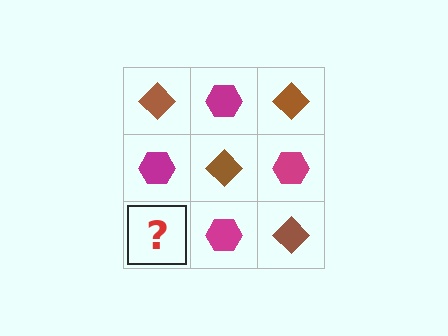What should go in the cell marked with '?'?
The missing cell should contain a brown diamond.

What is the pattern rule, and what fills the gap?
The rule is that it alternates brown diamond and magenta hexagon in a checkerboard pattern. The gap should be filled with a brown diamond.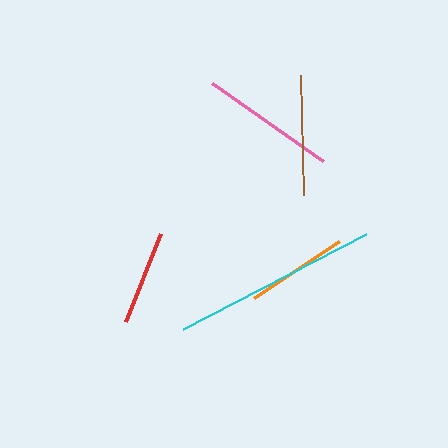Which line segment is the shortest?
The red line is the shortest at approximately 95 pixels.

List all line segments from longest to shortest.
From longest to shortest: cyan, pink, brown, orange, red.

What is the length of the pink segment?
The pink segment is approximately 135 pixels long.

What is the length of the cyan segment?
The cyan segment is approximately 206 pixels long.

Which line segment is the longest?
The cyan line is the longest at approximately 206 pixels.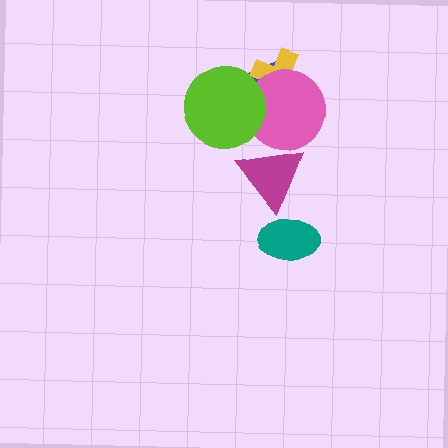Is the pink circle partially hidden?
Yes, it is partially covered by another shape.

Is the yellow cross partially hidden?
Yes, it is partially covered by another shape.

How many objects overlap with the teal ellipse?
0 objects overlap with the teal ellipse.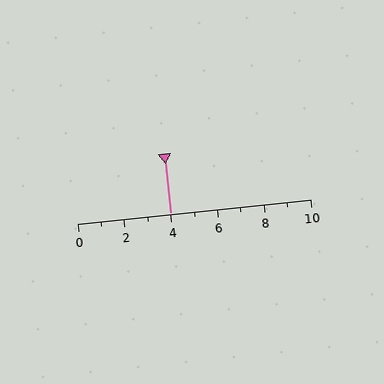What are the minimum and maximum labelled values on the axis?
The axis runs from 0 to 10.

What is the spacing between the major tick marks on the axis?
The major ticks are spaced 2 apart.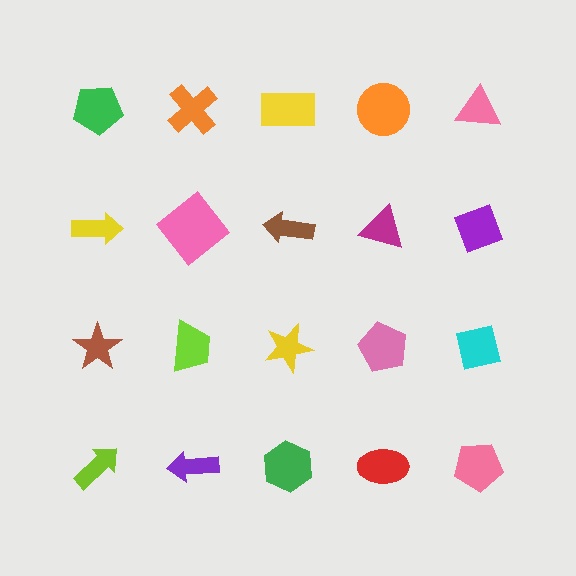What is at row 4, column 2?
A purple arrow.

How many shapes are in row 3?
5 shapes.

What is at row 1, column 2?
An orange cross.